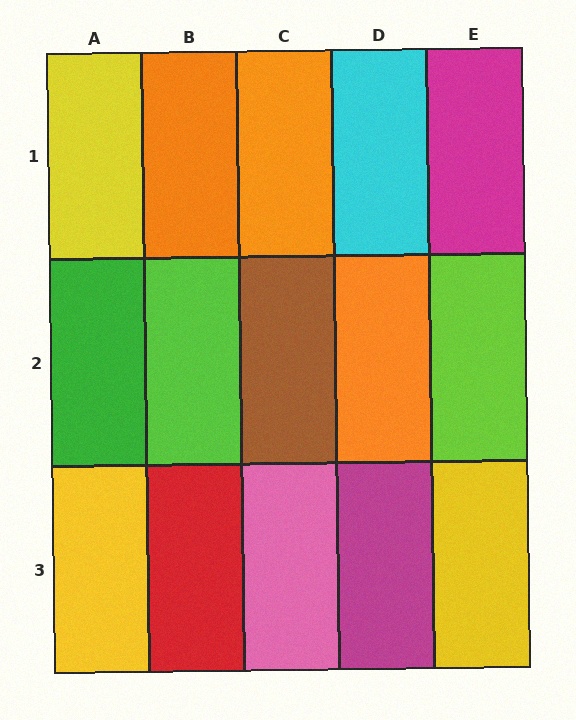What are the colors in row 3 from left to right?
Yellow, red, pink, magenta, yellow.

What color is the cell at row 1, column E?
Magenta.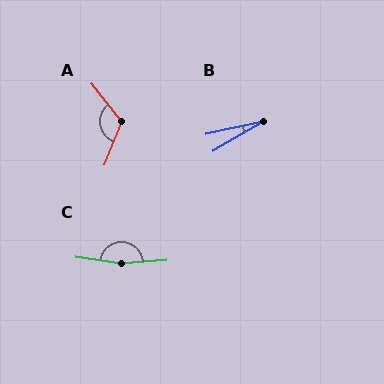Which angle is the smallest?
B, at approximately 18 degrees.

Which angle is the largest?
C, at approximately 168 degrees.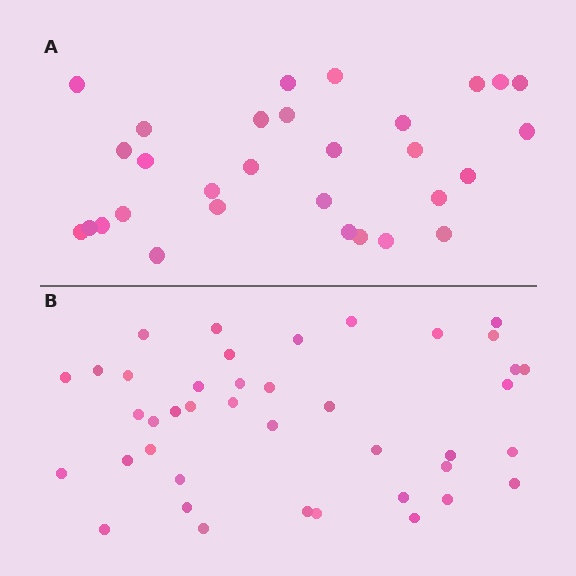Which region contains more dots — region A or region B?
Region B (the bottom region) has more dots.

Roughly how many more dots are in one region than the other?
Region B has roughly 12 or so more dots than region A.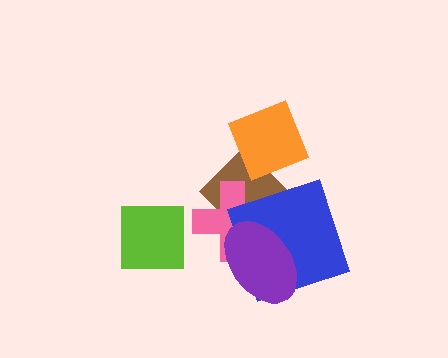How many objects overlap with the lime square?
0 objects overlap with the lime square.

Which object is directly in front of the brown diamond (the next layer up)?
The pink cross is directly in front of the brown diamond.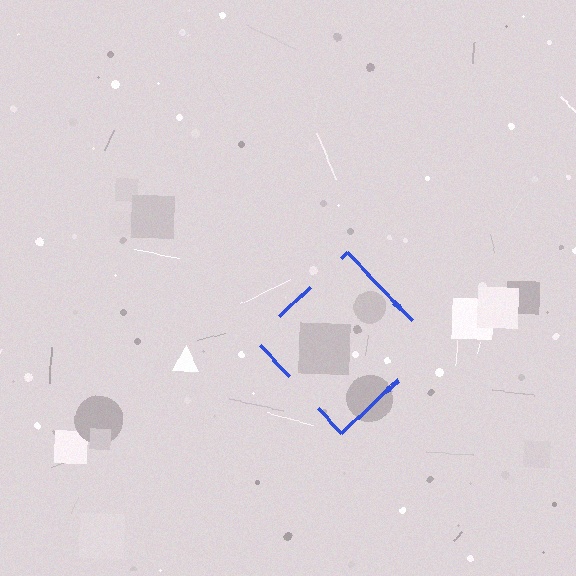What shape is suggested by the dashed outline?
The dashed outline suggests a diamond.